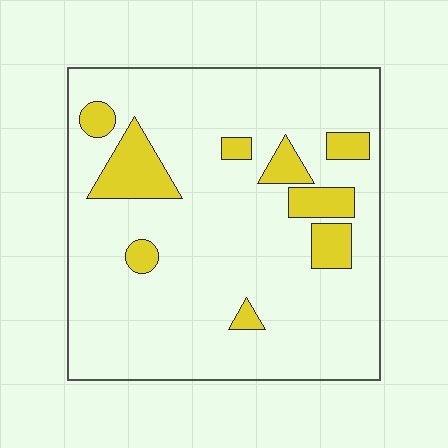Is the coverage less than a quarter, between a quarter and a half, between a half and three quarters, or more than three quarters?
Less than a quarter.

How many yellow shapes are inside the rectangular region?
9.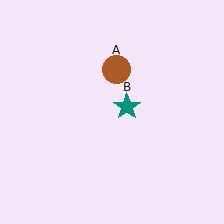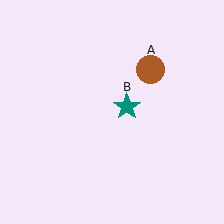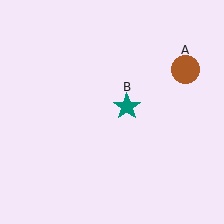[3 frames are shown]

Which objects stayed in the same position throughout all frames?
Teal star (object B) remained stationary.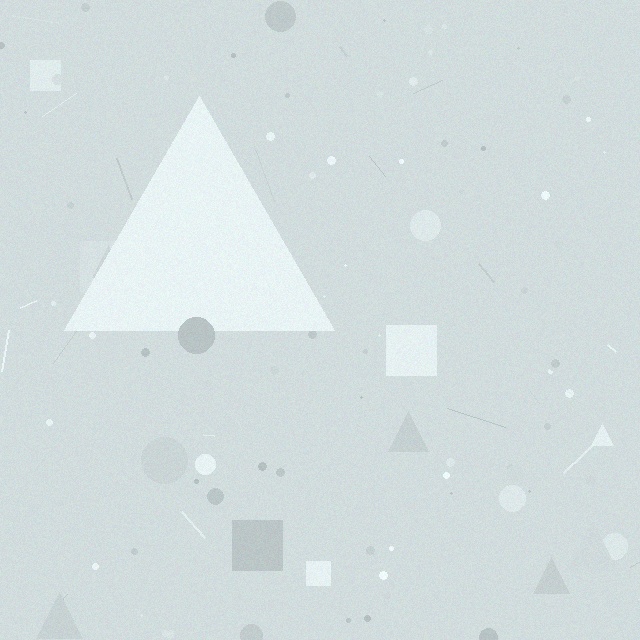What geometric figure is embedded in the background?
A triangle is embedded in the background.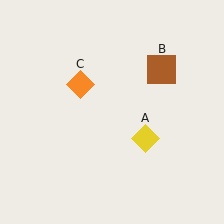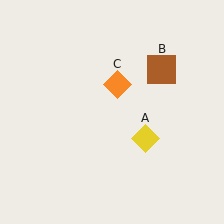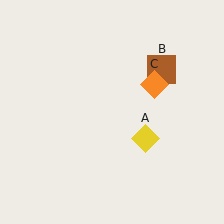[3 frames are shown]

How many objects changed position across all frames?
1 object changed position: orange diamond (object C).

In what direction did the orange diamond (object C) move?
The orange diamond (object C) moved right.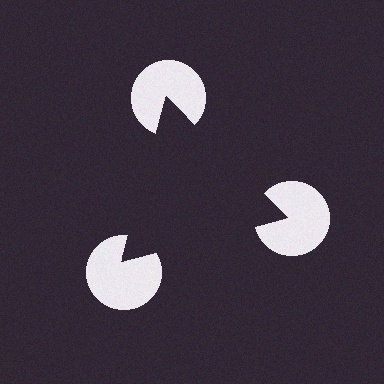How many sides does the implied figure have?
3 sides.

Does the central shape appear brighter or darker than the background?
It typically appears slightly darker than the background, even though no actual brightness change is drawn.